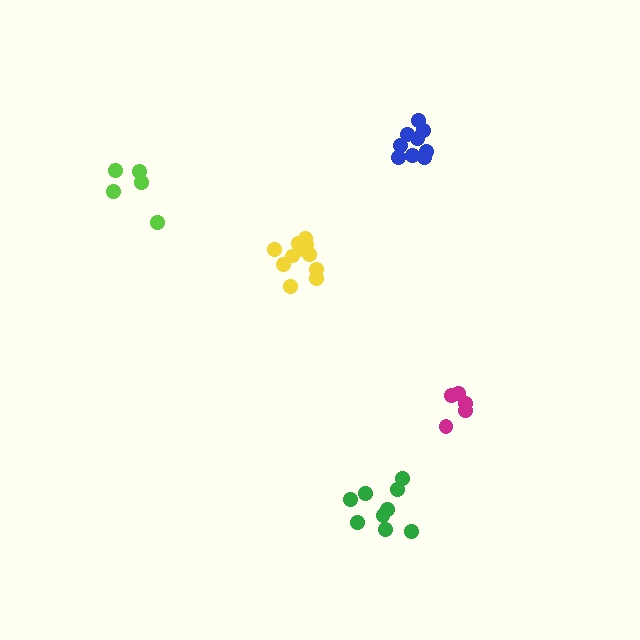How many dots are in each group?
Group 1: 9 dots, Group 2: 5 dots, Group 3: 5 dots, Group 4: 11 dots, Group 5: 9 dots (39 total).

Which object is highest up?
The blue cluster is topmost.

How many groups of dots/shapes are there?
There are 5 groups.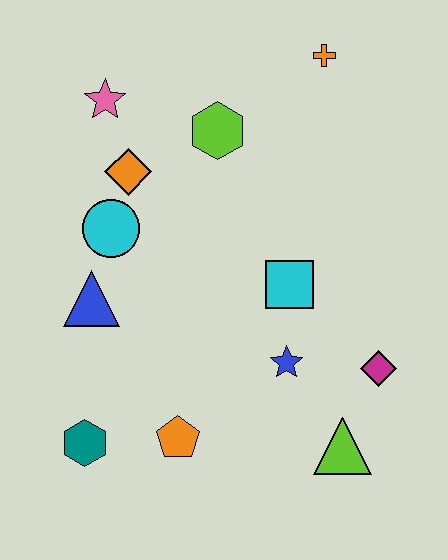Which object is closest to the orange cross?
The lime hexagon is closest to the orange cross.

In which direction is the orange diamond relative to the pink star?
The orange diamond is below the pink star.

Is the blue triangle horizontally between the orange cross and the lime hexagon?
No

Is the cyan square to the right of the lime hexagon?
Yes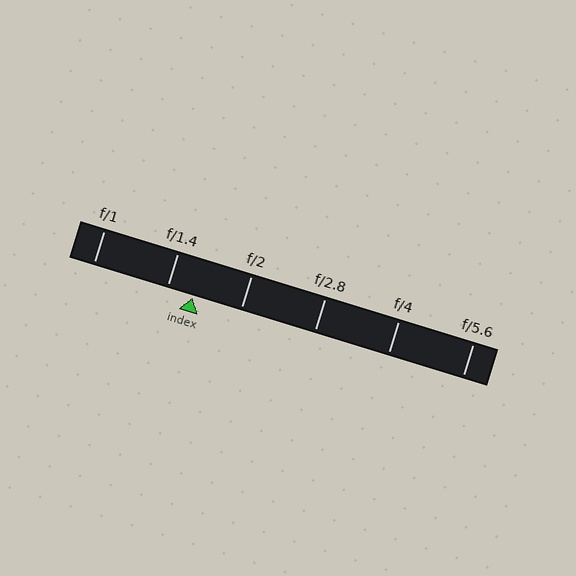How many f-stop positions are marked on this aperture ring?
There are 6 f-stop positions marked.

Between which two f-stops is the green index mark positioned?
The index mark is between f/1.4 and f/2.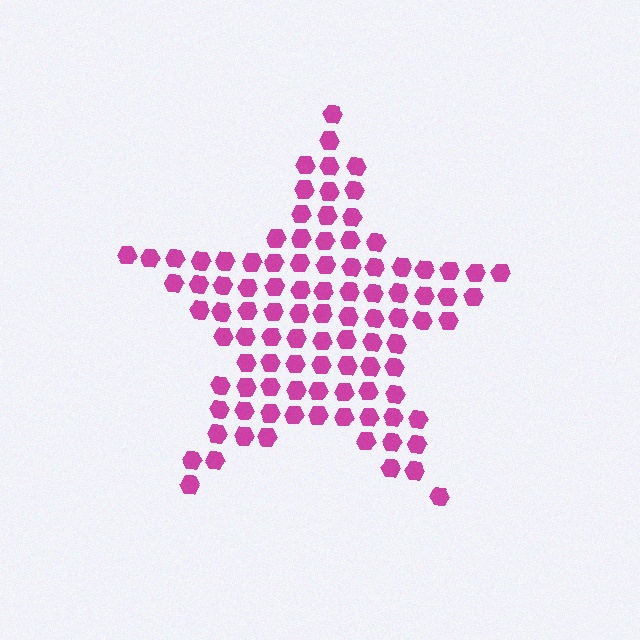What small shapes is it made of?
It is made of small hexagons.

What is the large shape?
The large shape is a star.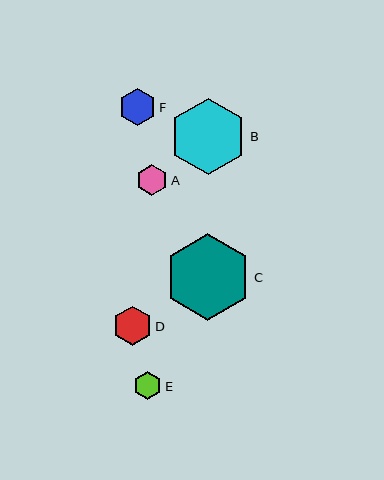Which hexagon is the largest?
Hexagon C is the largest with a size of approximately 87 pixels.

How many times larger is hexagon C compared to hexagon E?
Hexagon C is approximately 3.1 times the size of hexagon E.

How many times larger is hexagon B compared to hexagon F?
Hexagon B is approximately 2.1 times the size of hexagon F.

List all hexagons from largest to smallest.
From largest to smallest: C, B, D, F, A, E.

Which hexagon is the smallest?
Hexagon E is the smallest with a size of approximately 28 pixels.